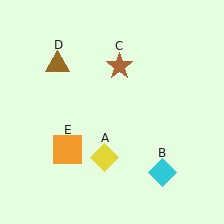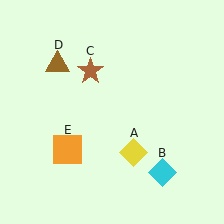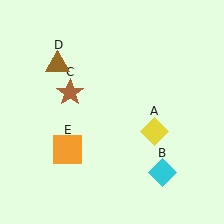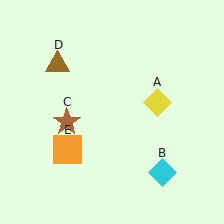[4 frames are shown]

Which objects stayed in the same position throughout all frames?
Cyan diamond (object B) and brown triangle (object D) and orange square (object E) remained stationary.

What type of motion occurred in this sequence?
The yellow diamond (object A), brown star (object C) rotated counterclockwise around the center of the scene.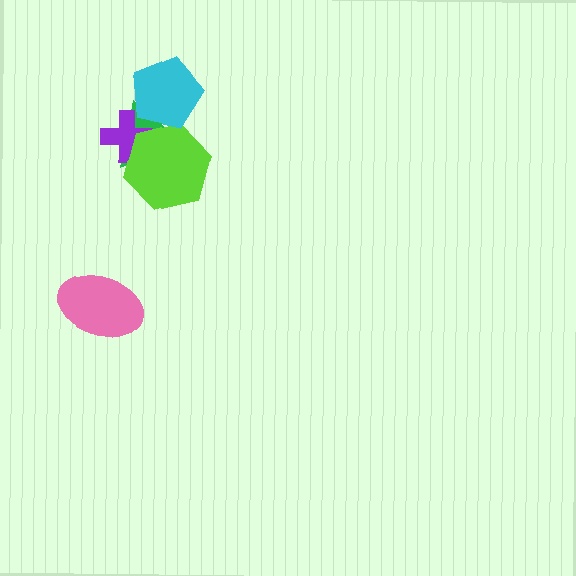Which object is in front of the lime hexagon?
The cyan pentagon is in front of the lime hexagon.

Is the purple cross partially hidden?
Yes, it is partially covered by another shape.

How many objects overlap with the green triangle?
3 objects overlap with the green triangle.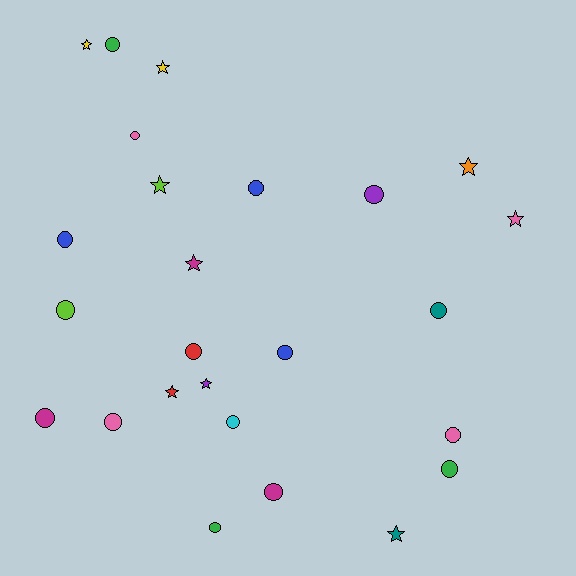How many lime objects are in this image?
There are 2 lime objects.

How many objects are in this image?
There are 25 objects.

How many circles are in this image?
There are 16 circles.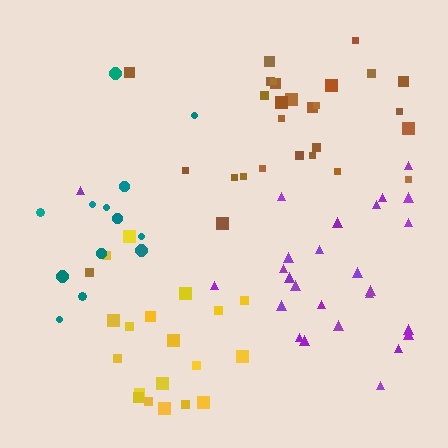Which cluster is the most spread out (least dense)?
Teal.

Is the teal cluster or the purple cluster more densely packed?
Purple.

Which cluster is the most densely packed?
Brown.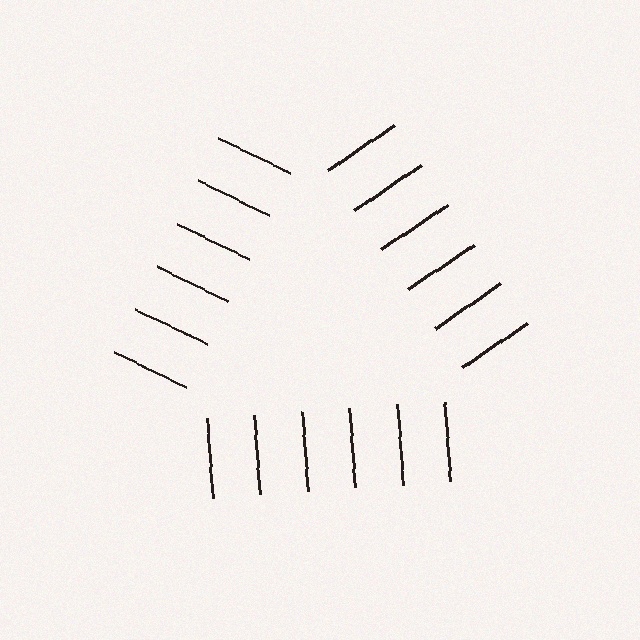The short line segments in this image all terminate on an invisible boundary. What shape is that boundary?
An illusory triangle — the line segments terminate on its edges but no continuous stroke is drawn.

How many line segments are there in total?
18 — 6 along each of the 3 edges.